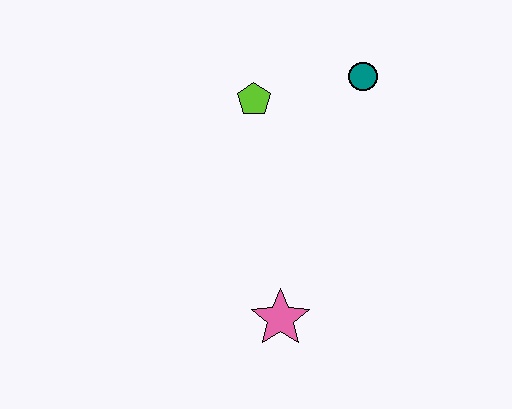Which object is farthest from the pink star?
The teal circle is farthest from the pink star.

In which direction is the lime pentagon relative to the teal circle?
The lime pentagon is to the left of the teal circle.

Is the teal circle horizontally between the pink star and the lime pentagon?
No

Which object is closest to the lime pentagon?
The teal circle is closest to the lime pentagon.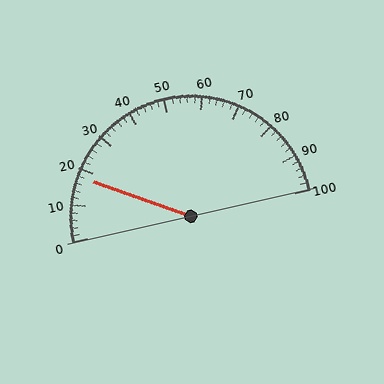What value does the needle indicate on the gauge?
The needle indicates approximately 18.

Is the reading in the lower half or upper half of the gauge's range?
The reading is in the lower half of the range (0 to 100).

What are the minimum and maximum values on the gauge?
The gauge ranges from 0 to 100.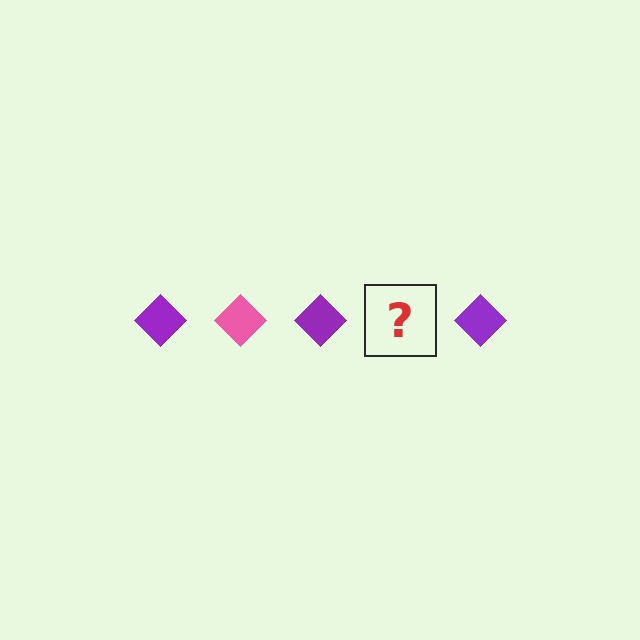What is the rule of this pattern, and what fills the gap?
The rule is that the pattern cycles through purple, pink diamonds. The gap should be filled with a pink diamond.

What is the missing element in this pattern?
The missing element is a pink diamond.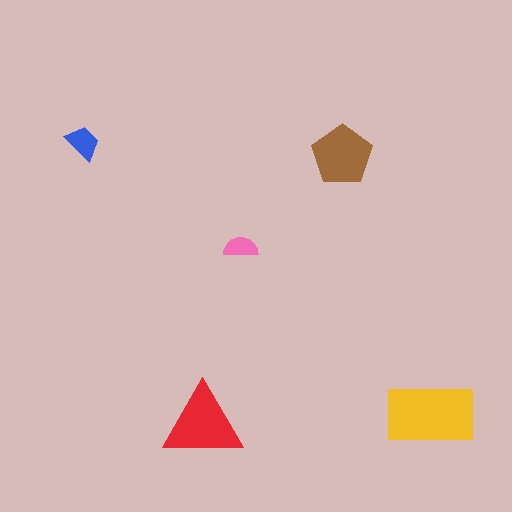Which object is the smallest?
The pink semicircle.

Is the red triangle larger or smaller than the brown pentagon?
Larger.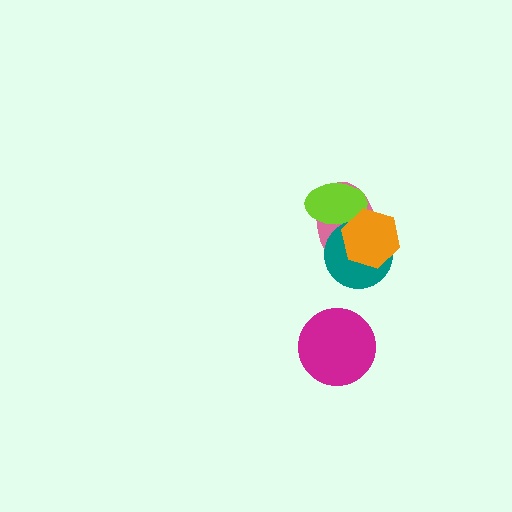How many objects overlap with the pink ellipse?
3 objects overlap with the pink ellipse.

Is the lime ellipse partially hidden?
Yes, it is partially covered by another shape.